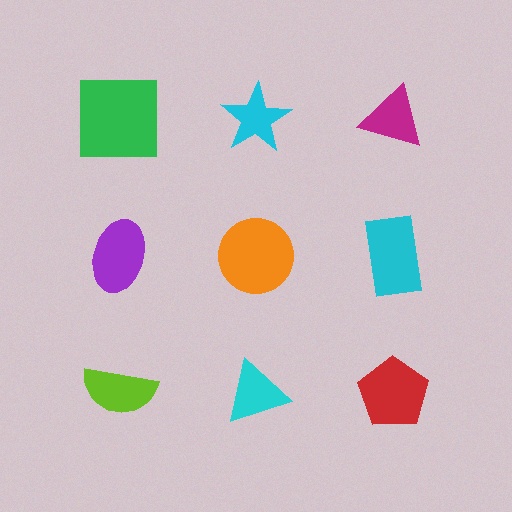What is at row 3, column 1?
A lime semicircle.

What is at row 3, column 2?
A cyan triangle.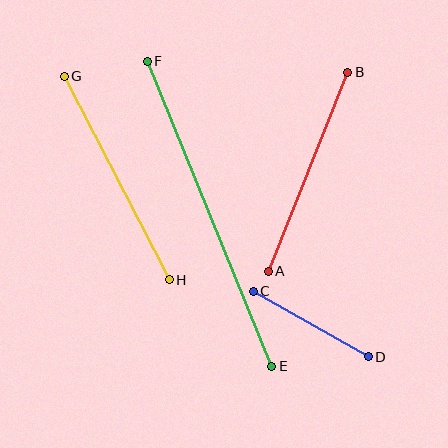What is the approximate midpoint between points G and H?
The midpoint is at approximately (117, 178) pixels.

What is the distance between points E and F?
The distance is approximately 329 pixels.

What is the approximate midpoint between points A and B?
The midpoint is at approximately (308, 172) pixels.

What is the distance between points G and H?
The distance is approximately 229 pixels.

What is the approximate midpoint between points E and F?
The midpoint is at approximately (209, 214) pixels.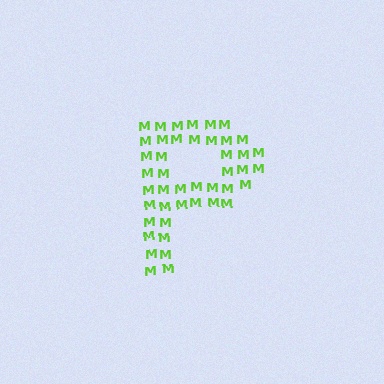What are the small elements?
The small elements are letter M's.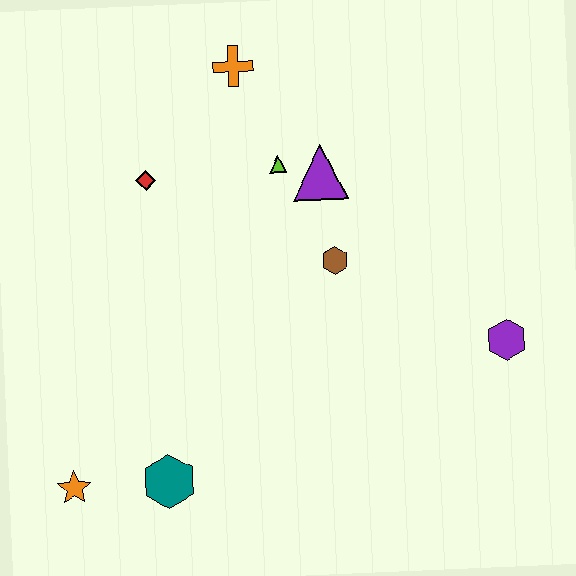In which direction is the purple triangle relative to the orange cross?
The purple triangle is below the orange cross.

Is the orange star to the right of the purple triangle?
No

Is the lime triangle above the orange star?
Yes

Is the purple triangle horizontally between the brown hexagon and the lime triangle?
Yes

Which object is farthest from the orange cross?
The orange star is farthest from the orange cross.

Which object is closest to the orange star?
The teal hexagon is closest to the orange star.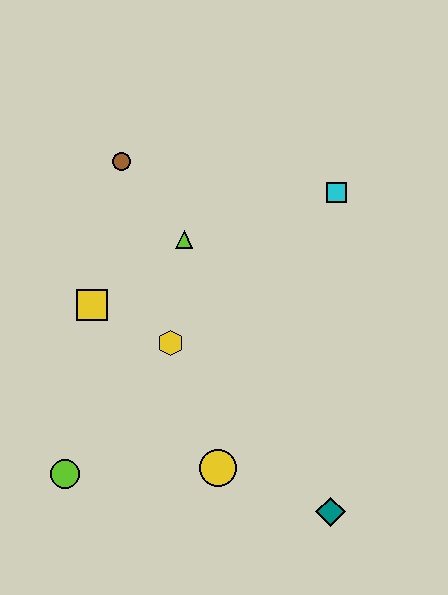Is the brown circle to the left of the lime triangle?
Yes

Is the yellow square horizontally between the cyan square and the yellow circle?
No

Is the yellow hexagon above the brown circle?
No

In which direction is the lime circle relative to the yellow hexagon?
The lime circle is below the yellow hexagon.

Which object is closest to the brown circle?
The lime triangle is closest to the brown circle.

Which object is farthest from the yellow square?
The teal diamond is farthest from the yellow square.